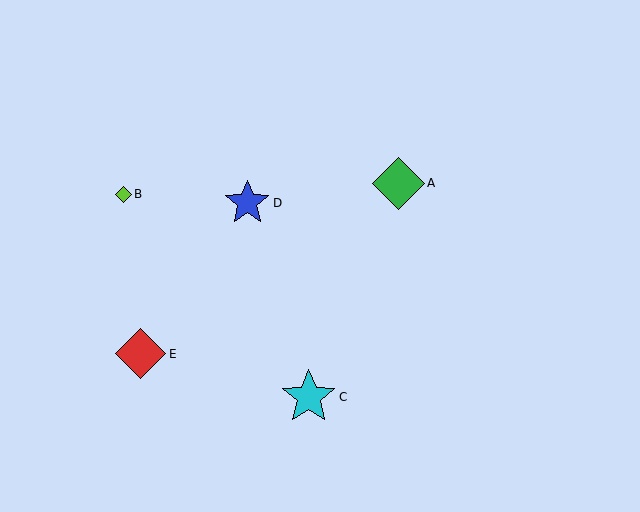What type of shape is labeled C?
Shape C is a cyan star.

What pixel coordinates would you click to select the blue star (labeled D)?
Click at (247, 203) to select the blue star D.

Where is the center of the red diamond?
The center of the red diamond is at (141, 354).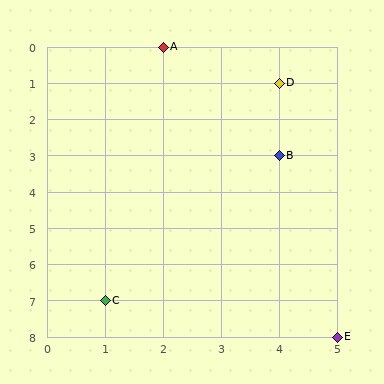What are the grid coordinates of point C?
Point C is at grid coordinates (1, 7).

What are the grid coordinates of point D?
Point D is at grid coordinates (4, 1).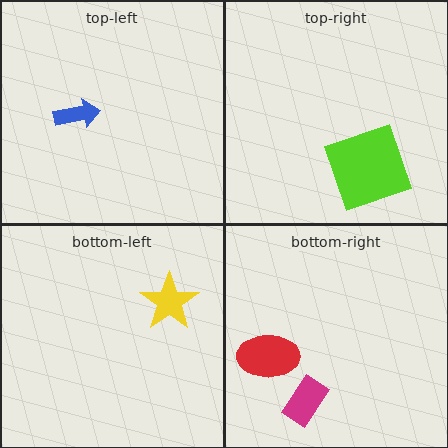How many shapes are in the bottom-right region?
2.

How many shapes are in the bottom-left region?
1.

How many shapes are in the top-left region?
1.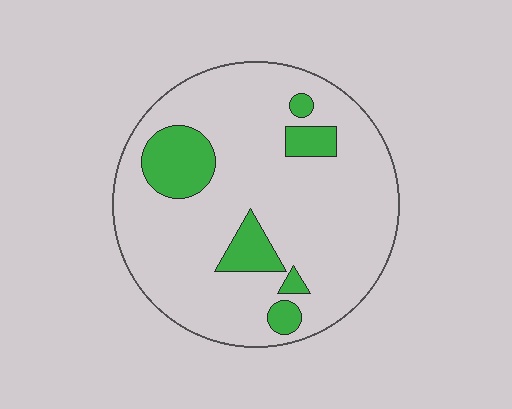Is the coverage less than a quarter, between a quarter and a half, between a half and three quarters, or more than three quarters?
Less than a quarter.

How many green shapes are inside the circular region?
6.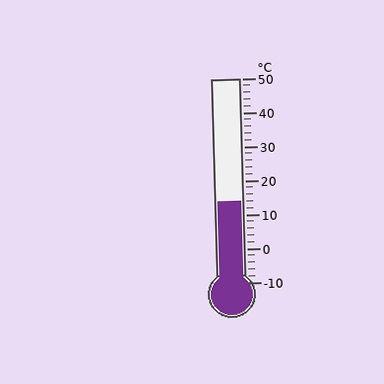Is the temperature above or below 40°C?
The temperature is below 40°C.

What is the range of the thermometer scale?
The thermometer scale ranges from -10°C to 50°C.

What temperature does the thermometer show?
The thermometer shows approximately 14°C.